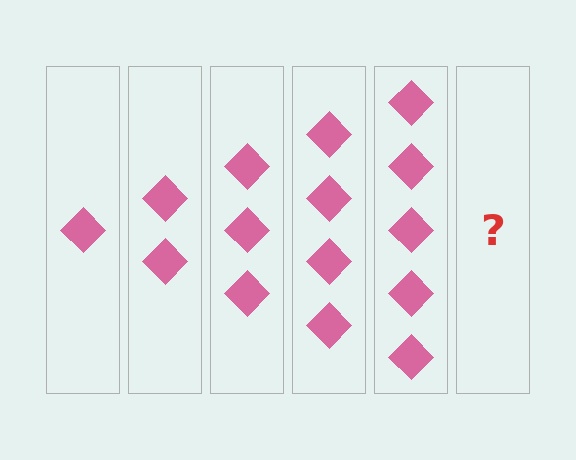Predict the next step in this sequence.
The next step is 6 diamonds.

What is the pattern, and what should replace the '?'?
The pattern is that each step adds one more diamond. The '?' should be 6 diamonds.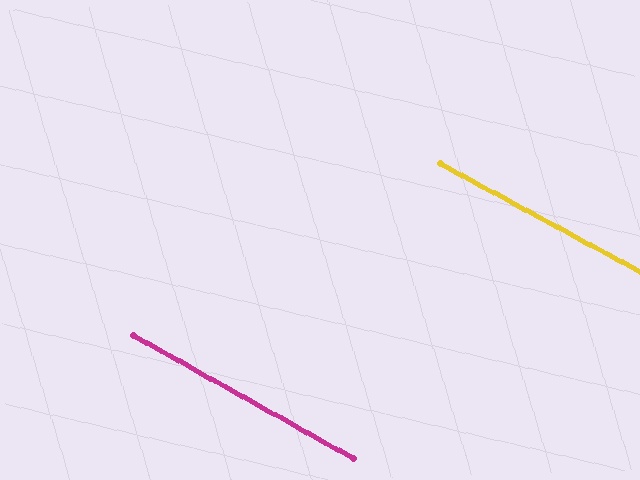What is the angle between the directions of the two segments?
Approximately 1 degree.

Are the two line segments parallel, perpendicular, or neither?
Parallel — their directions differ by only 1.1°.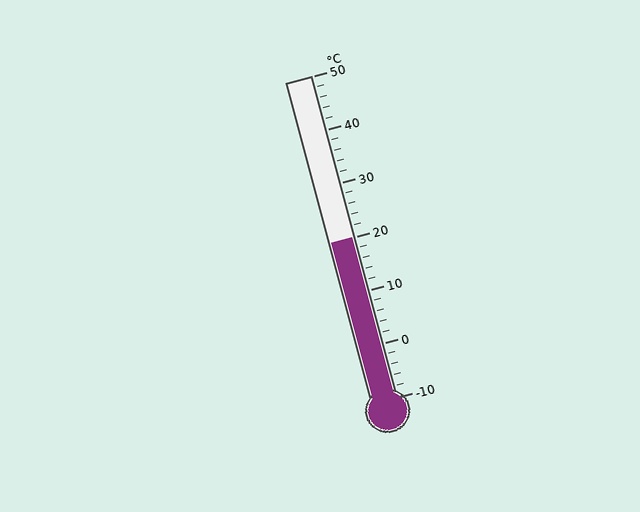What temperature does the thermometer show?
The thermometer shows approximately 20°C.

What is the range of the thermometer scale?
The thermometer scale ranges from -10°C to 50°C.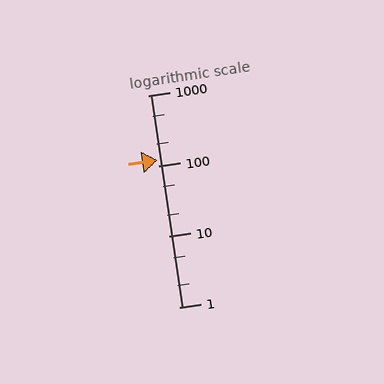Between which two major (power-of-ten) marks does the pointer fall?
The pointer is between 100 and 1000.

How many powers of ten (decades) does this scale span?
The scale spans 3 decades, from 1 to 1000.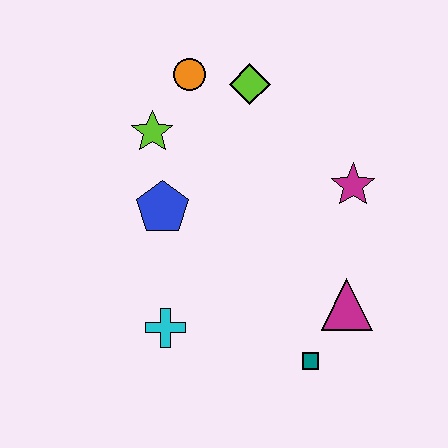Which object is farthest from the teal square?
The orange circle is farthest from the teal square.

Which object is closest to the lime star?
The orange circle is closest to the lime star.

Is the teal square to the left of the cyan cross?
No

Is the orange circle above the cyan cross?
Yes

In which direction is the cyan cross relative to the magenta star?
The cyan cross is to the left of the magenta star.